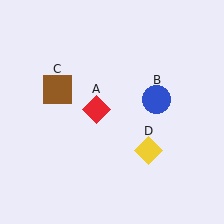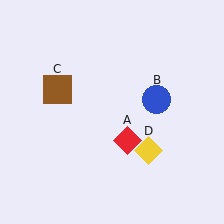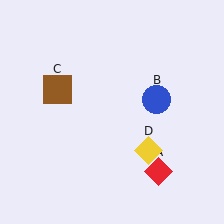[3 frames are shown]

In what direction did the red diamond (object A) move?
The red diamond (object A) moved down and to the right.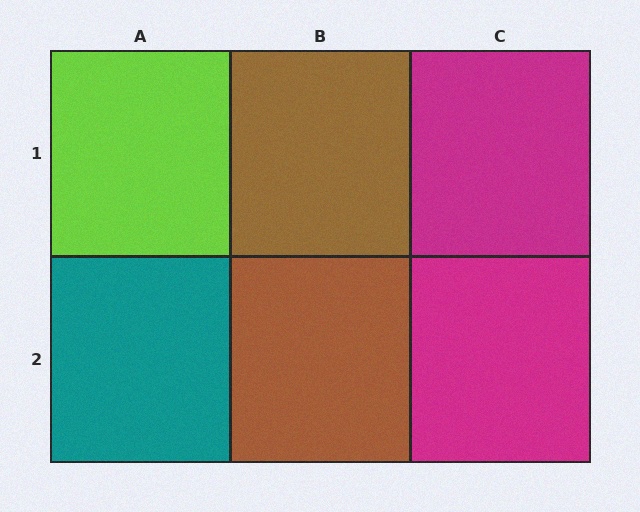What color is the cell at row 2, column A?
Teal.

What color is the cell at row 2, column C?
Magenta.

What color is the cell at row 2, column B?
Brown.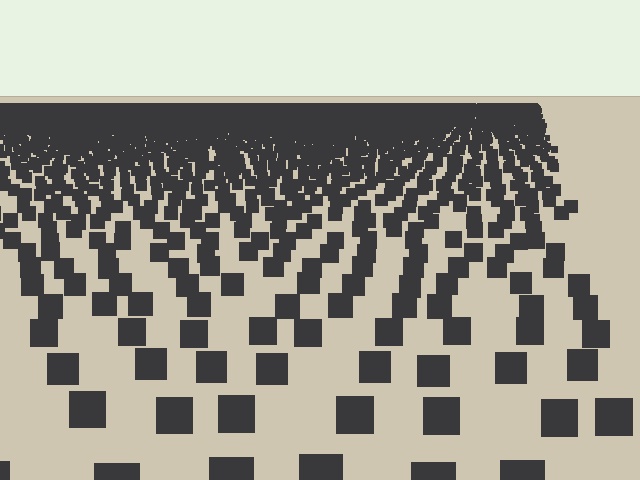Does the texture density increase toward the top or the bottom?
Density increases toward the top.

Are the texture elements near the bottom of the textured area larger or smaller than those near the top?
Larger. Near the bottom, elements are closer to the viewer and appear at a bigger on-screen size.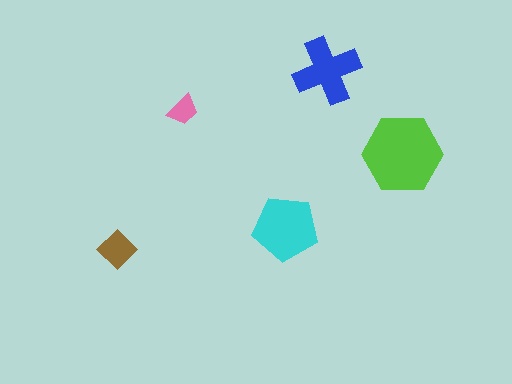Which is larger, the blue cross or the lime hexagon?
The lime hexagon.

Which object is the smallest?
The pink trapezoid.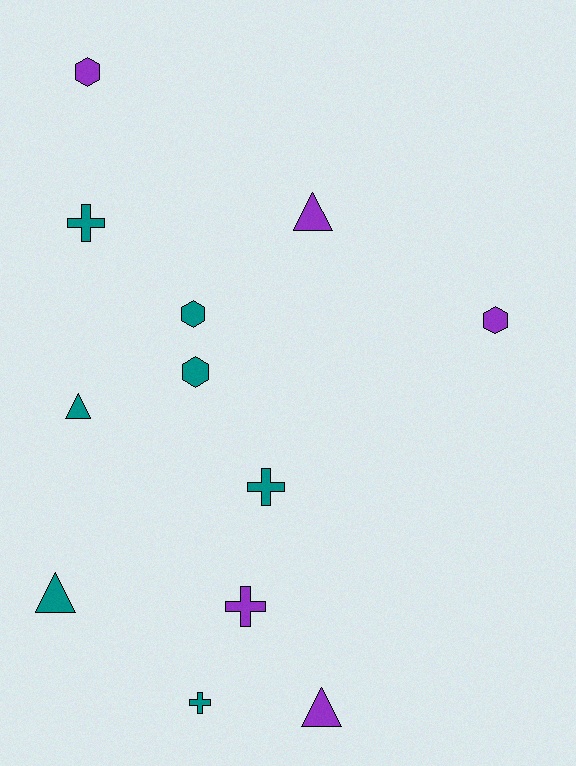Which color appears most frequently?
Teal, with 7 objects.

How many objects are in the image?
There are 12 objects.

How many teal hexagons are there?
There are 2 teal hexagons.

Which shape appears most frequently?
Triangle, with 4 objects.